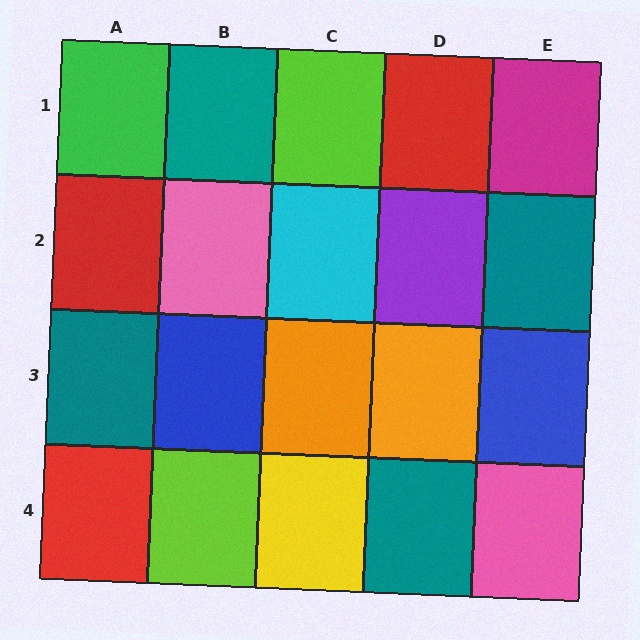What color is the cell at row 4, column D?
Teal.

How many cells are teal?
4 cells are teal.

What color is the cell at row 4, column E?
Pink.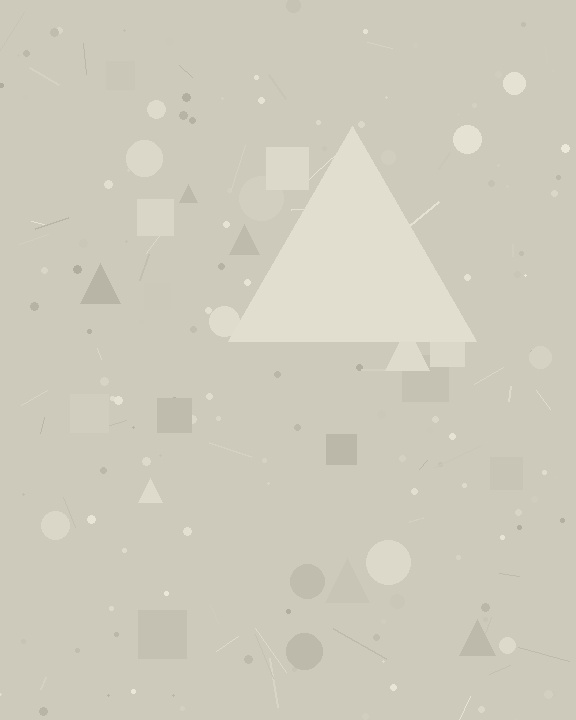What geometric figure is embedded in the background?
A triangle is embedded in the background.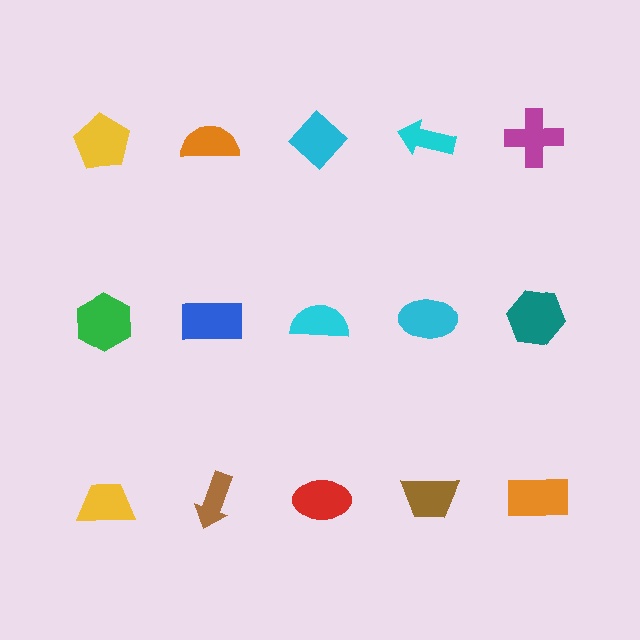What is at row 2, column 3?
A cyan semicircle.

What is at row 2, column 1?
A green hexagon.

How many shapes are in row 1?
5 shapes.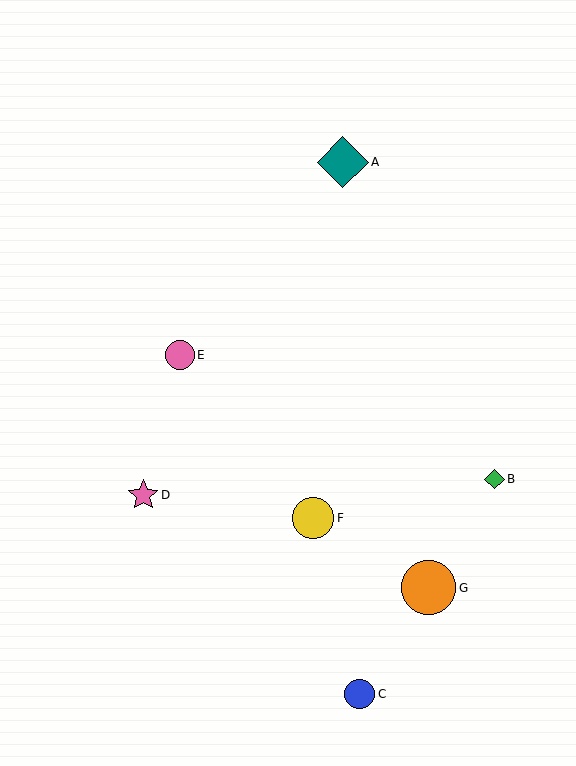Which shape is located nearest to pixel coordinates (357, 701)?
The blue circle (labeled C) at (360, 694) is nearest to that location.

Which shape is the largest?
The orange circle (labeled G) is the largest.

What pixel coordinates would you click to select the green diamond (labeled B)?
Click at (494, 479) to select the green diamond B.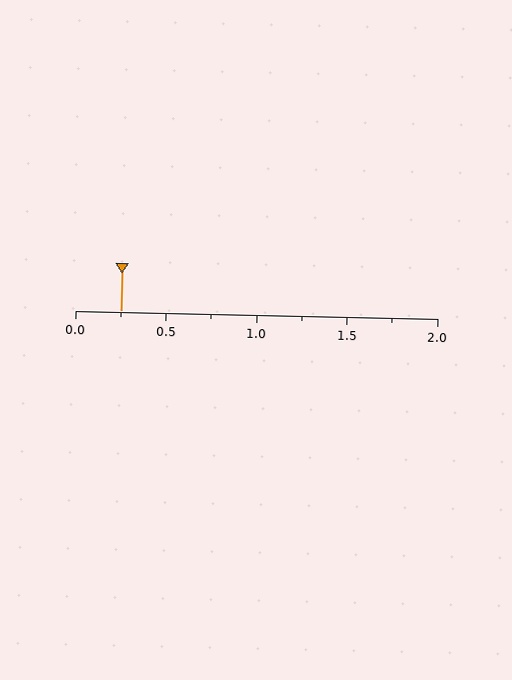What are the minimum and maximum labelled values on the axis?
The axis runs from 0.0 to 2.0.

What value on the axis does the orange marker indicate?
The marker indicates approximately 0.25.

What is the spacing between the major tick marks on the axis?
The major ticks are spaced 0.5 apart.